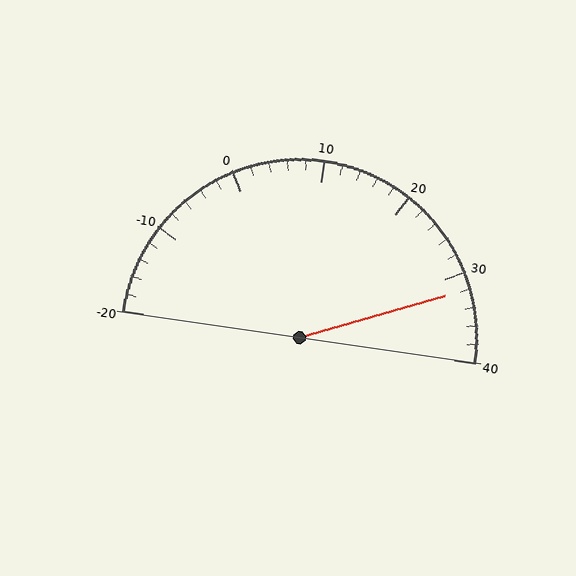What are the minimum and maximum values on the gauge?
The gauge ranges from -20 to 40.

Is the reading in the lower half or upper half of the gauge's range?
The reading is in the upper half of the range (-20 to 40).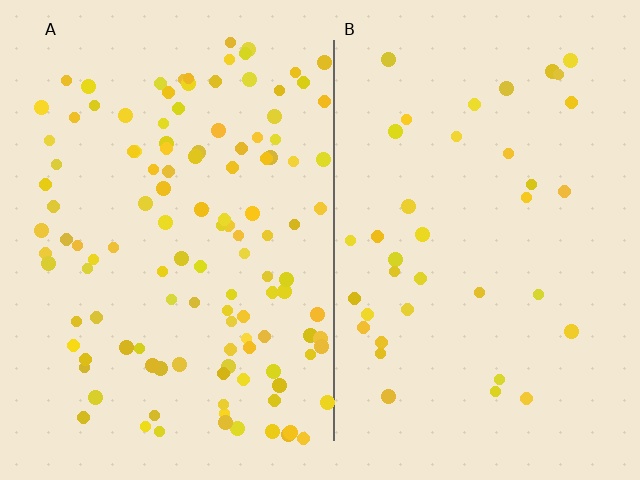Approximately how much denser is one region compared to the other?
Approximately 3.2× — region A over region B.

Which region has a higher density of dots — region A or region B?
A (the left).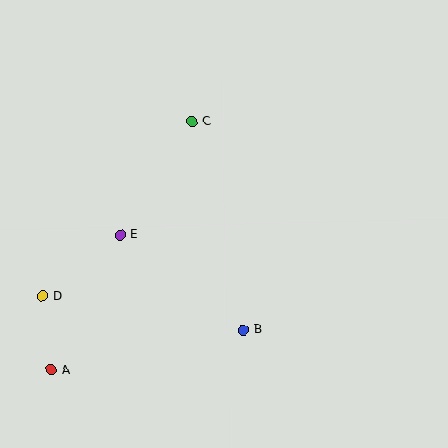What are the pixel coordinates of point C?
Point C is at (192, 122).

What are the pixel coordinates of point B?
Point B is at (243, 330).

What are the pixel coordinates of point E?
Point E is at (121, 235).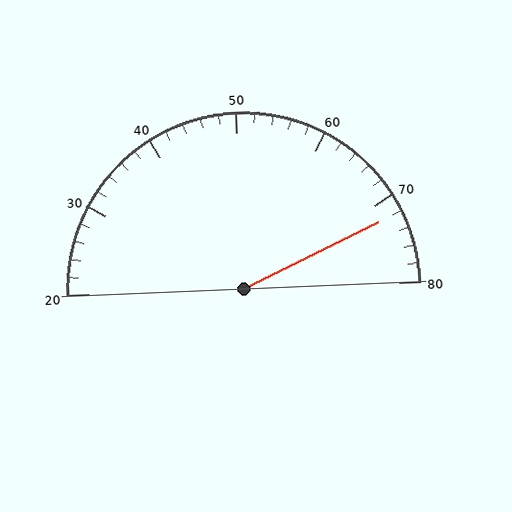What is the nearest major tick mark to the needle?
The nearest major tick mark is 70.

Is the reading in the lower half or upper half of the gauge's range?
The reading is in the upper half of the range (20 to 80).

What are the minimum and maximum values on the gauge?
The gauge ranges from 20 to 80.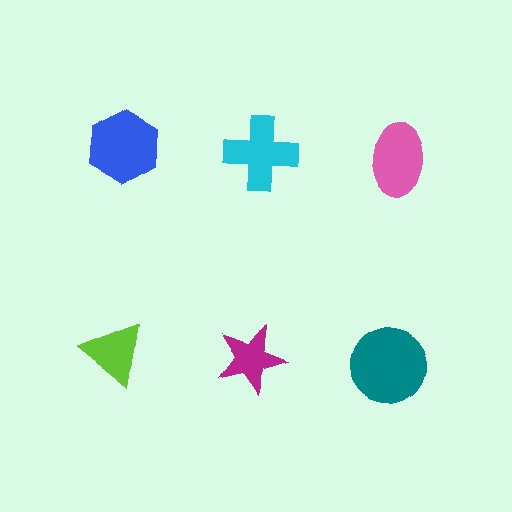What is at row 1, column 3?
A pink ellipse.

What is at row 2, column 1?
A lime triangle.